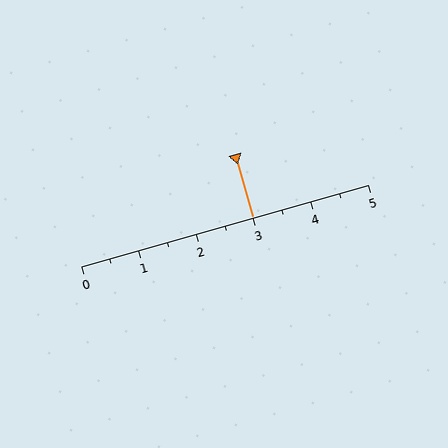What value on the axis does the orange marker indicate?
The marker indicates approximately 3.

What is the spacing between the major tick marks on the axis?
The major ticks are spaced 1 apart.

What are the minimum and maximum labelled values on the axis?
The axis runs from 0 to 5.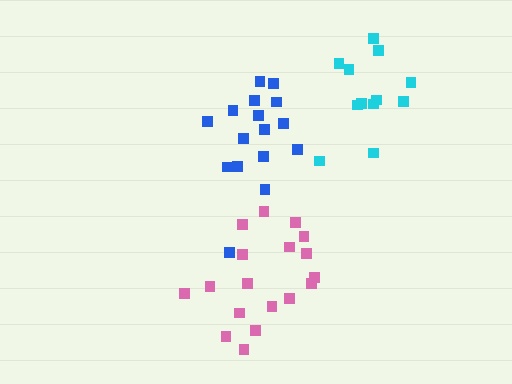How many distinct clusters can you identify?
There are 3 distinct clusters.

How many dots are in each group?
Group 1: 18 dots, Group 2: 12 dots, Group 3: 16 dots (46 total).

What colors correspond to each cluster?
The clusters are colored: pink, cyan, blue.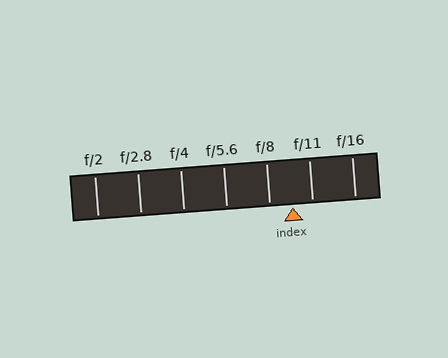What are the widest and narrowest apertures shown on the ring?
The widest aperture shown is f/2 and the narrowest is f/16.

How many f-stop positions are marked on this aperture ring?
There are 7 f-stop positions marked.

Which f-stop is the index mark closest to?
The index mark is closest to f/11.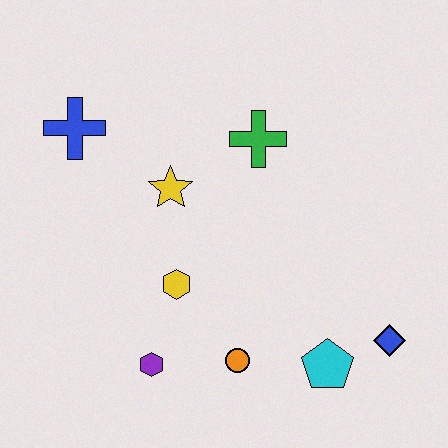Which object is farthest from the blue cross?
The blue diamond is farthest from the blue cross.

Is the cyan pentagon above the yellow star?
No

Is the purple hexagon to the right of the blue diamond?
No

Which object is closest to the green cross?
The yellow star is closest to the green cross.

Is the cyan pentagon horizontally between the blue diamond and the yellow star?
Yes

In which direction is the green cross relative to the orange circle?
The green cross is above the orange circle.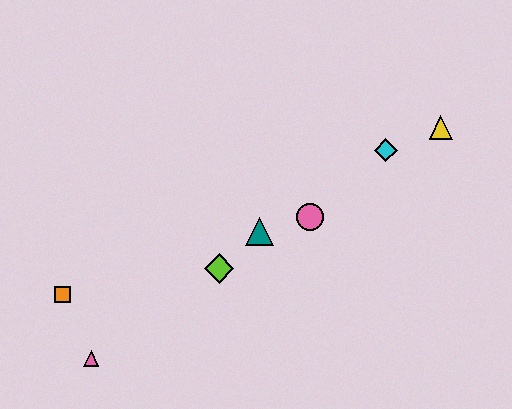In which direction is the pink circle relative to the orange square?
The pink circle is to the right of the orange square.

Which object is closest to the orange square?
The pink triangle is closest to the orange square.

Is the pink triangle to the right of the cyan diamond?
No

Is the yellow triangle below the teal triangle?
No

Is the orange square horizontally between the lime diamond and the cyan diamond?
No